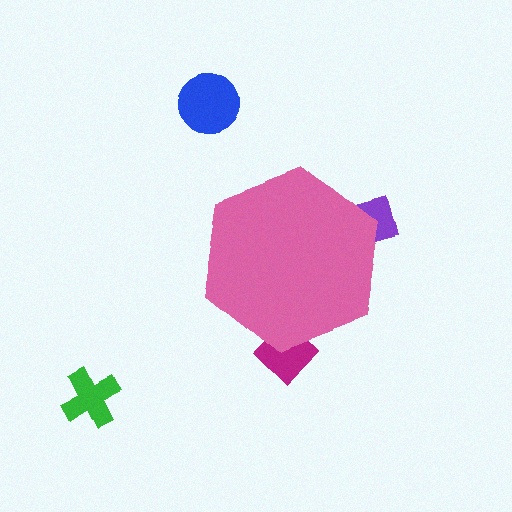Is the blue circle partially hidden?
No, the blue circle is fully visible.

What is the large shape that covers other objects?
A pink hexagon.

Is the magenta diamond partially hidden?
Yes, the magenta diamond is partially hidden behind the pink hexagon.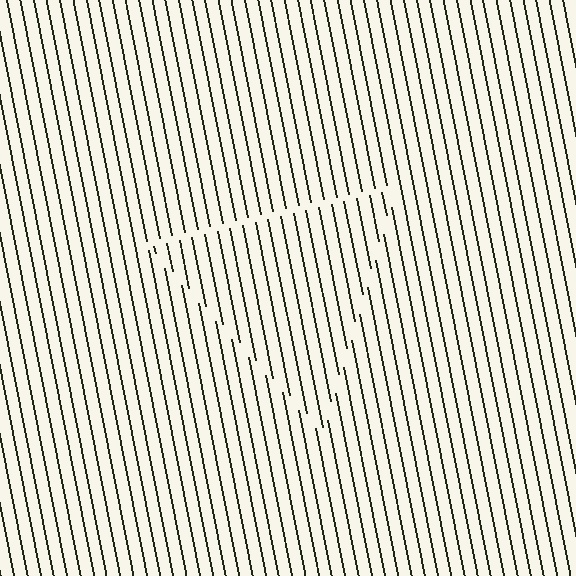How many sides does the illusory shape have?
3 sides — the line-ends trace a triangle.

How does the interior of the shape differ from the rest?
The interior of the shape contains the same grating, shifted by half a period — the contour is defined by the phase discontinuity where line-ends from the inner and outer gratings abut.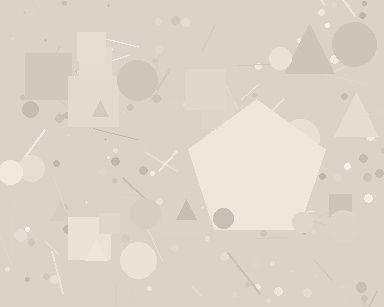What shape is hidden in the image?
A pentagon is hidden in the image.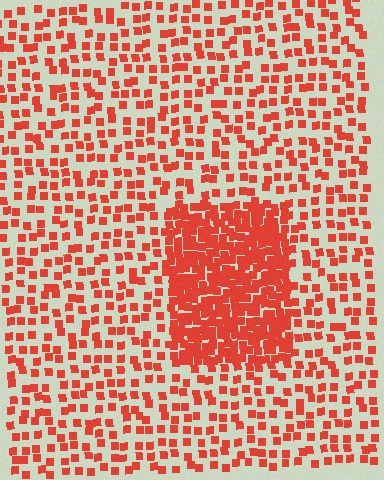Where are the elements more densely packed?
The elements are more densely packed inside the rectangle boundary.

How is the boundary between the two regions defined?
The boundary is defined by a change in element density (approximately 2.7x ratio). All elements are the same color, size, and shape.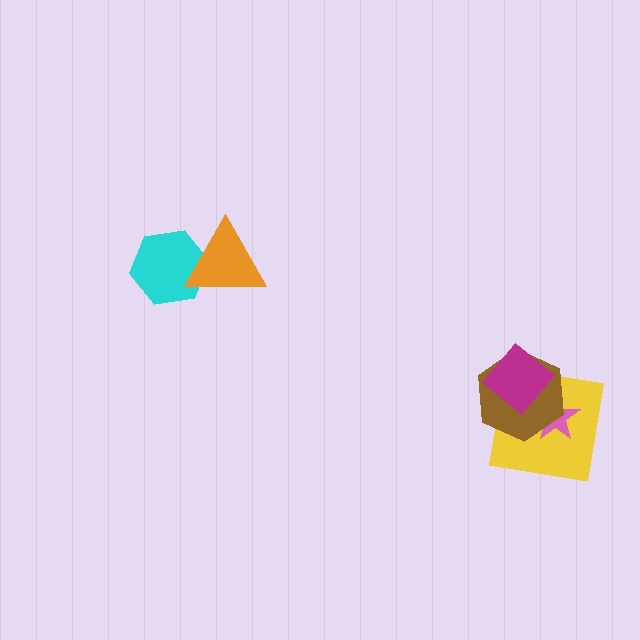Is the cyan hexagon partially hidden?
Yes, it is partially covered by another shape.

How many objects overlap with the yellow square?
3 objects overlap with the yellow square.